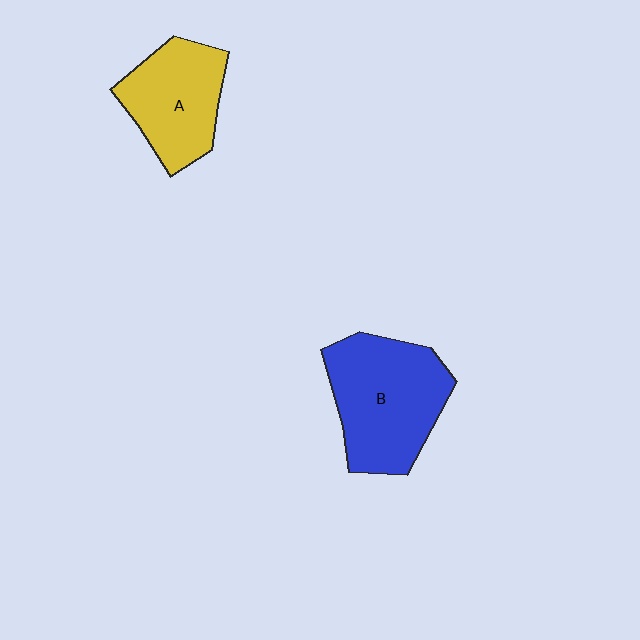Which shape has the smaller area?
Shape A (yellow).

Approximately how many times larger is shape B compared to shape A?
Approximately 1.3 times.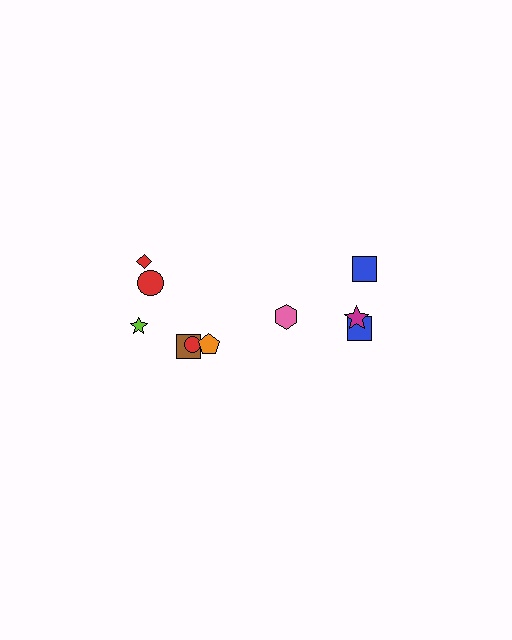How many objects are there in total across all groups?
There are 10 objects.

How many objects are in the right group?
There are 4 objects.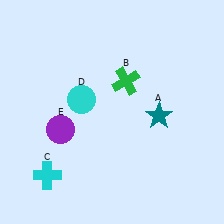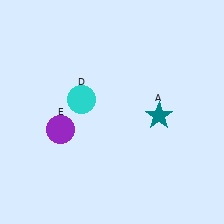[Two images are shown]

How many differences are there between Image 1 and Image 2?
There are 2 differences between the two images.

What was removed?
The green cross (B), the cyan cross (C) were removed in Image 2.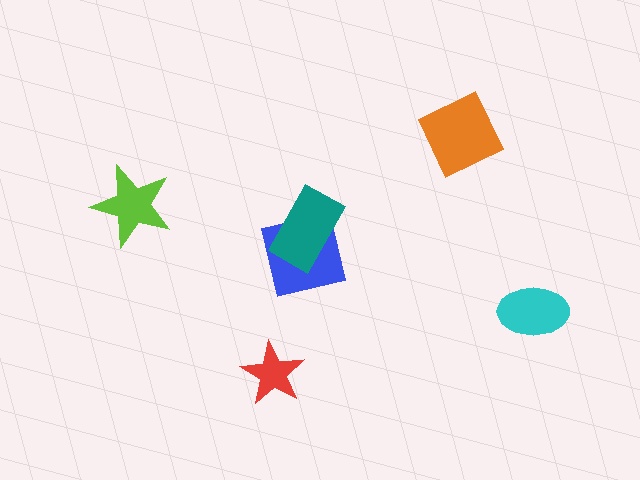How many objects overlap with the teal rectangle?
1 object overlaps with the teal rectangle.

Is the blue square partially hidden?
Yes, it is partially covered by another shape.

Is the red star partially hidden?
No, no other shape covers it.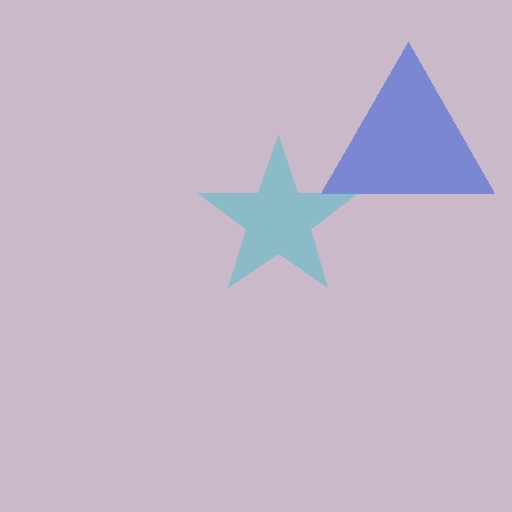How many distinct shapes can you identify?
There are 2 distinct shapes: a blue triangle, a cyan star.